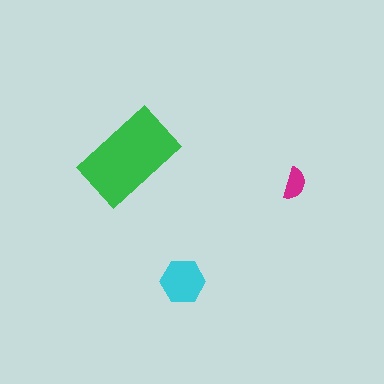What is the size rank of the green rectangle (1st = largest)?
1st.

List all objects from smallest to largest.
The magenta semicircle, the cyan hexagon, the green rectangle.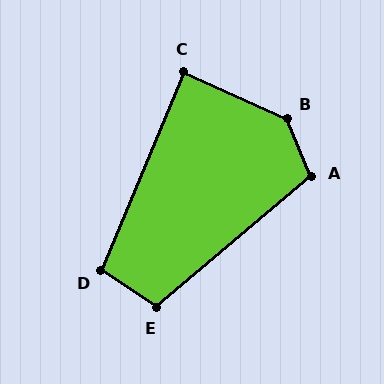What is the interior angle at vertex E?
Approximately 107 degrees (obtuse).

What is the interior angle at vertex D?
Approximately 100 degrees (obtuse).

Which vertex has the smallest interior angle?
C, at approximately 89 degrees.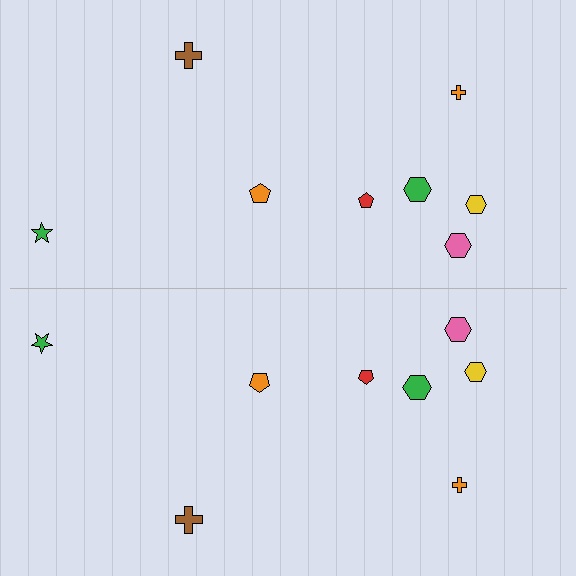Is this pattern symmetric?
Yes, this pattern has bilateral (reflection) symmetry.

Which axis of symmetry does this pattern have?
The pattern has a horizontal axis of symmetry running through the center of the image.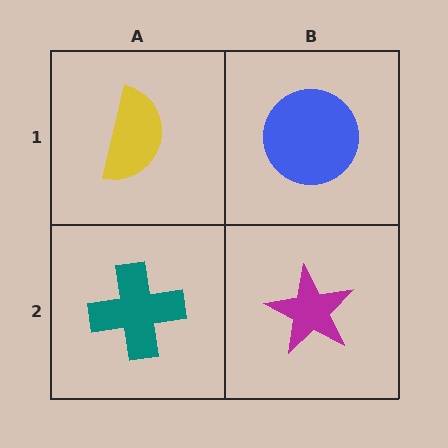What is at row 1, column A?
A yellow semicircle.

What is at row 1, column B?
A blue circle.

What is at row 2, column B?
A magenta star.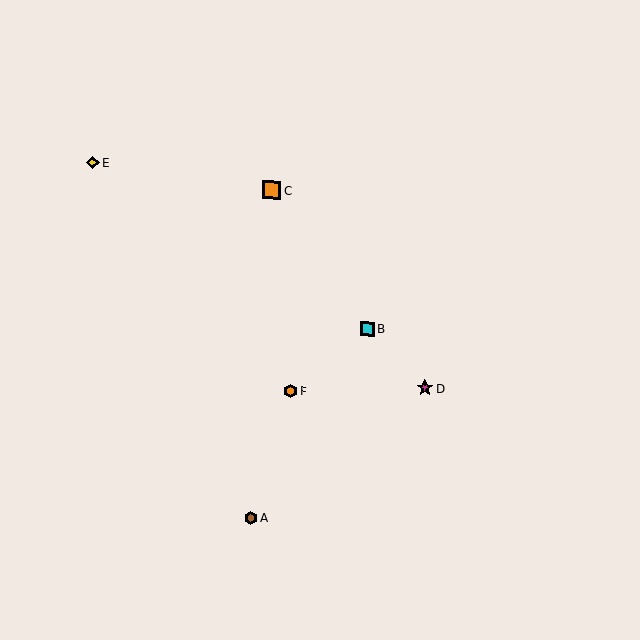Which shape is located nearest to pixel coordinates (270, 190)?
The orange square (labeled C) at (272, 190) is nearest to that location.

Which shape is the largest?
The orange square (labeled C) is the largest.